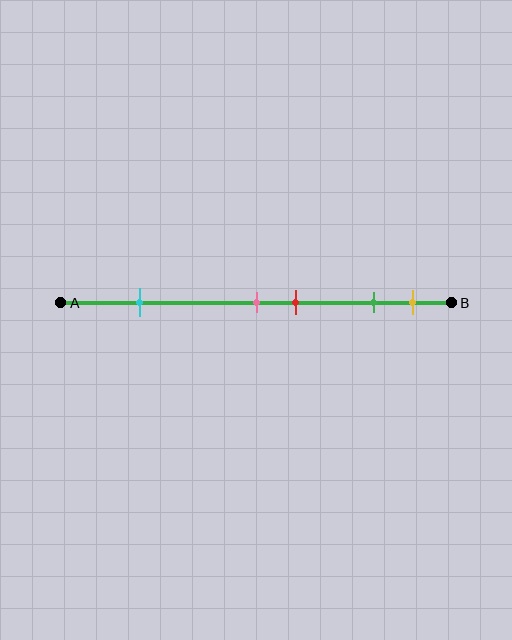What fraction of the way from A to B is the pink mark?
The pink mark is approximately 50% (0.5) of the way from A to B.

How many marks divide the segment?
There are 5 marks dividing the segment.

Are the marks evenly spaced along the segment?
No, the marks are not evenly spaced.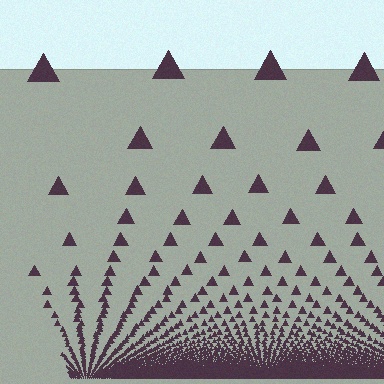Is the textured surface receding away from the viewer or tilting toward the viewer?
The surface appears to tilt toward the viewer. Texture elements get larger and sparser toward the top.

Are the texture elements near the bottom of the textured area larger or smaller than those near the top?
Smaller. The gradient is inverted — elements near the bottom are smaller and denser.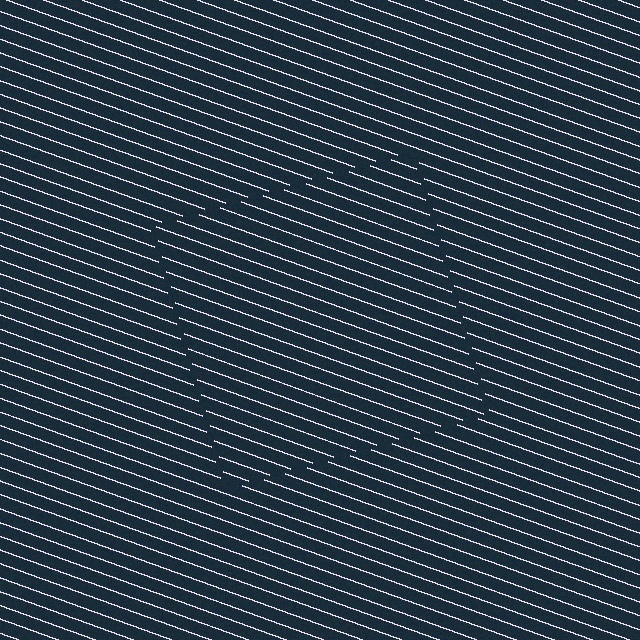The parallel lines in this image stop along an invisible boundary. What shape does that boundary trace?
An illusory square. The interior of the shape contains the same grating, shifted by half a period — the contour is defined by the phase discontinuity where line-ends from the inner and outer gratings abut.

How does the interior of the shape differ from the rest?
The interior of the shape contains the same grating, shifted by half a period — the contour is defined by the phase discontinuity where line-ends from the inner and outer gratings abut.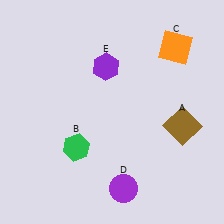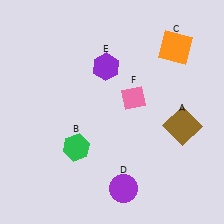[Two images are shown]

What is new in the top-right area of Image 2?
A pink diamond (F) was added in the top-right area of Image 2.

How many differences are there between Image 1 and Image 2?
There is 1 difference between the two images.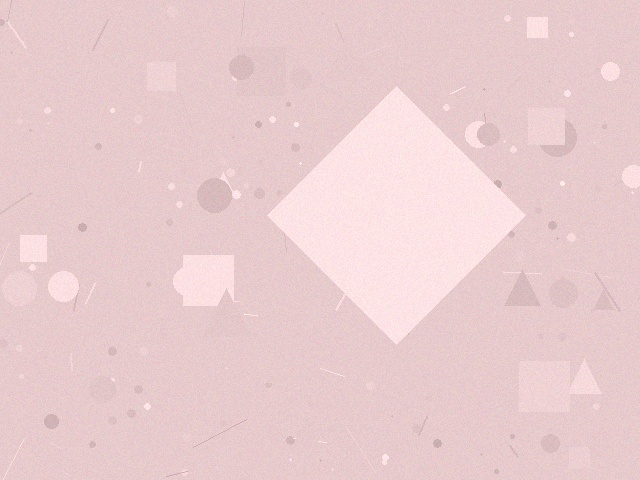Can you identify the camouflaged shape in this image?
The camouflaged shape is a diamond.